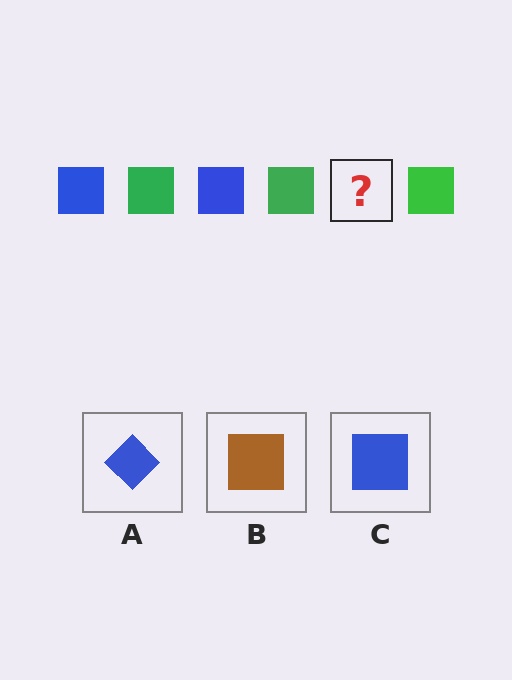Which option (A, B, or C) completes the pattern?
C.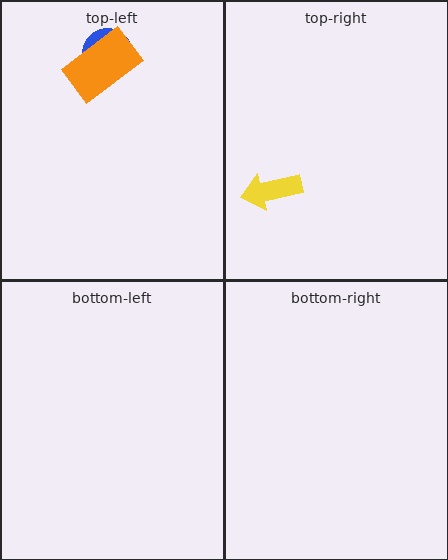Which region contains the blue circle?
The top-left region.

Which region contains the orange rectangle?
The top-left region.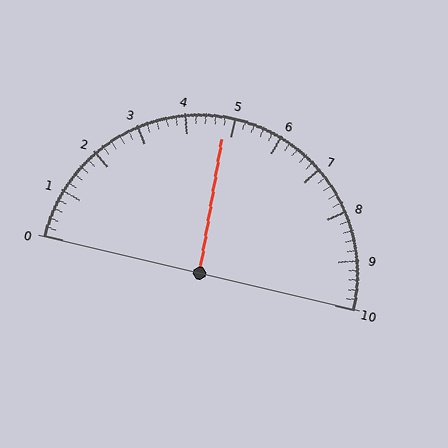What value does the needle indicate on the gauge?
The needle indicates approximately 4.8.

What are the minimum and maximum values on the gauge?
The gauge ranges from 0 to 10.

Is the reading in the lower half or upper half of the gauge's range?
The reading is in the lower half of the range (0 to 10).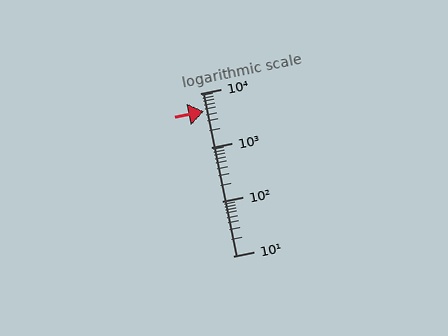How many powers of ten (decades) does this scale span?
The scale spans 3 decades, from 10 to 10000.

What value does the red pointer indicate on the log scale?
The pointer indicates approximately 4600.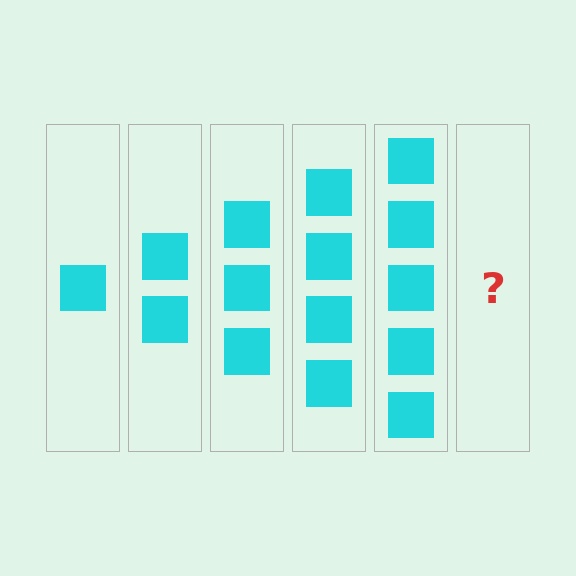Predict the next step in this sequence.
The next step is 6 squares.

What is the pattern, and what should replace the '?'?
The pattern is that each step adds one more square. The '?' should be 6 squares.